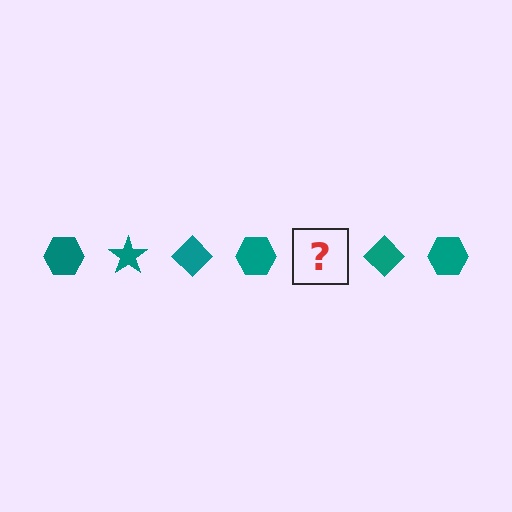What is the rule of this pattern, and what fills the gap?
The rule is that the pattern cycles through hexagon, star, diamond shapes in teal. The gap should be filled with a teal star.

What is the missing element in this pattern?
The missing element is a teal star.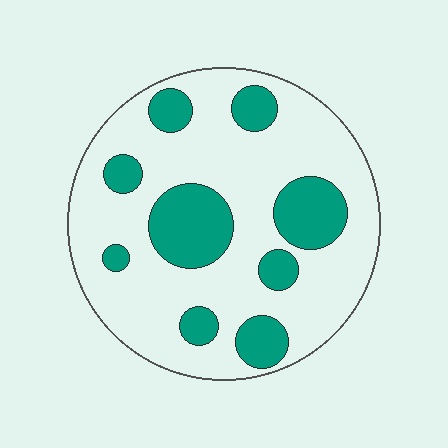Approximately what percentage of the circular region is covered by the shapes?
Approximately 25%.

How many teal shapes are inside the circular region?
9.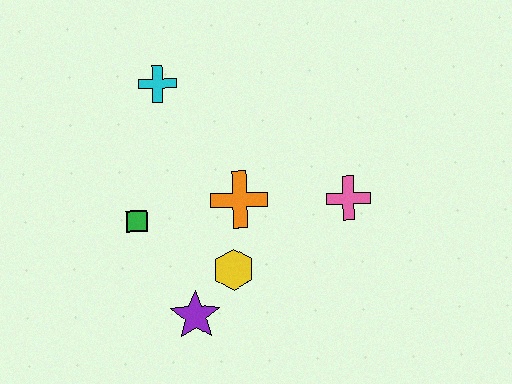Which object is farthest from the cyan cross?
The purple star is farthest from the cyan cross.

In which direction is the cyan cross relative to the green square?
The cyan cross is above the green square.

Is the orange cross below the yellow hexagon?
No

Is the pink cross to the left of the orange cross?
No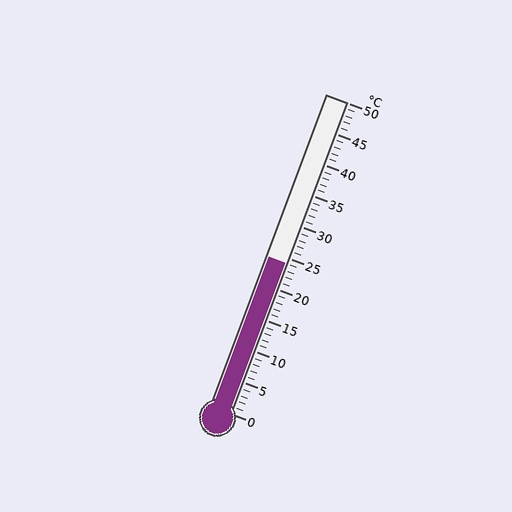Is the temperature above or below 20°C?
The temperature is above 20°C.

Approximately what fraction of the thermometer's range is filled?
The thermometer is filled to approximately 50% of its range.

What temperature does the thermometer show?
The thermometer shows approximately 24°C.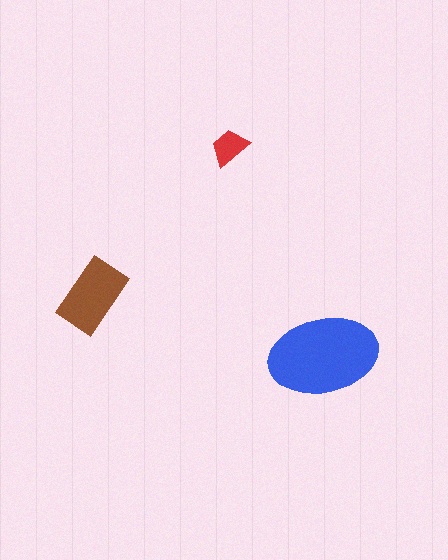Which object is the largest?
The blue ellipse.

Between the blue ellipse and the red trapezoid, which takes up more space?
The blue ellipse.